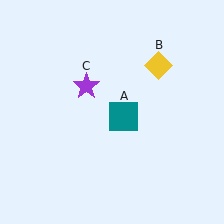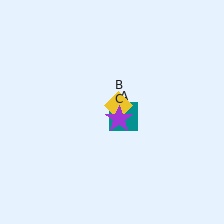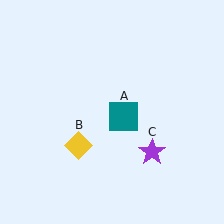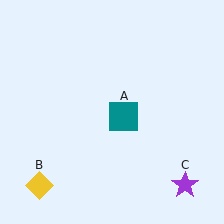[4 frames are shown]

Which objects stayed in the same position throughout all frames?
Teal square (object A) remained stationary.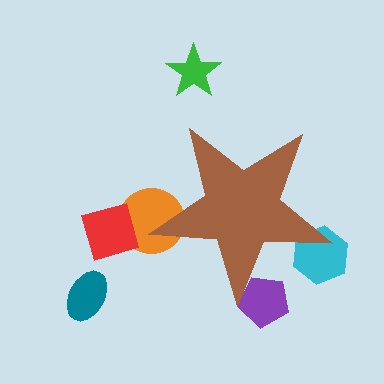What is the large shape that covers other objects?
A brown star.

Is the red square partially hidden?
No, the red square is fully visible.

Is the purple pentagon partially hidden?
Yes, the purple pentagon is partially hidden behind the brown star.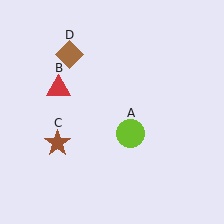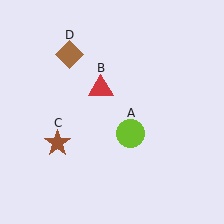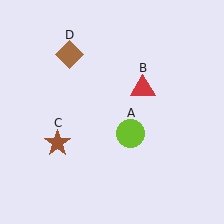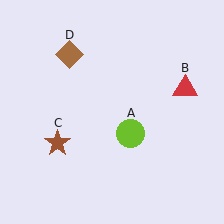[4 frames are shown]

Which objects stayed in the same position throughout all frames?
Lime circle (object A) and brown star (object C) and brown diamond (object D) remained stationary.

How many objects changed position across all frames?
1 object changed position: red triangle (object B).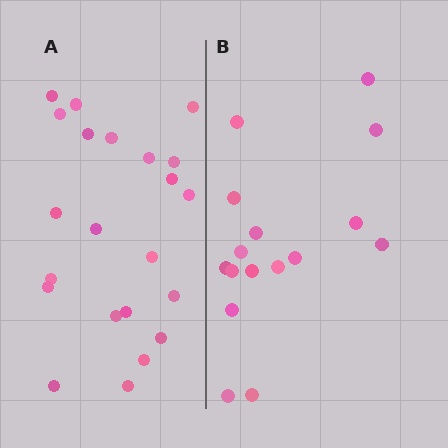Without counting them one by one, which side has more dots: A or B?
Region A (the left region) has more dots.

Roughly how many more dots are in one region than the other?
Region A has about 6 more dots than region B.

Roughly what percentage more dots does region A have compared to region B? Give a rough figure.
About 40% more.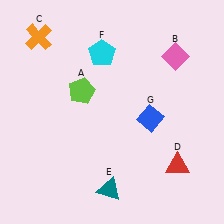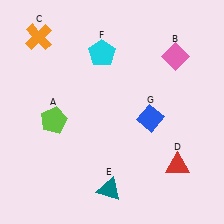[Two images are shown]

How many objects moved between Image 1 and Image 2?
1 object moved between the two images.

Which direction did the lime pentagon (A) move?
The lime pentagon (A) moved down.